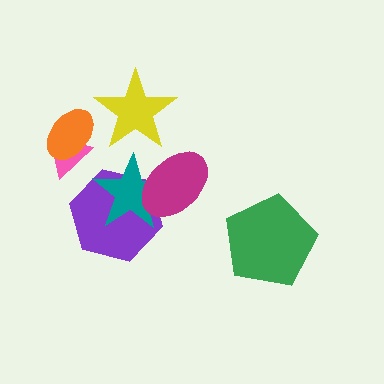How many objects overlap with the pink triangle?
1 object overlaps with the pink triangle.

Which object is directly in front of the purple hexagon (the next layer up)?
The teal star is directly in front of the purple hexagon.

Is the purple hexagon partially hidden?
Yes, it is partially covered by another shape.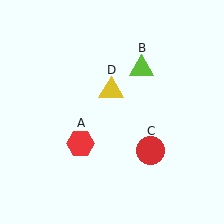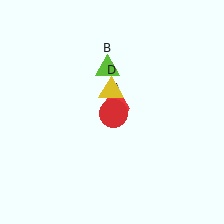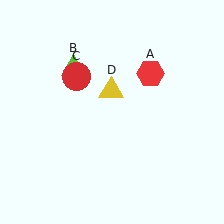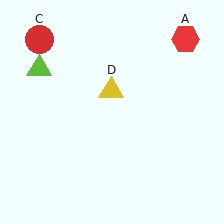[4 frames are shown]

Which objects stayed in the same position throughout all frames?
Yellow triangle (object D) remained stationary.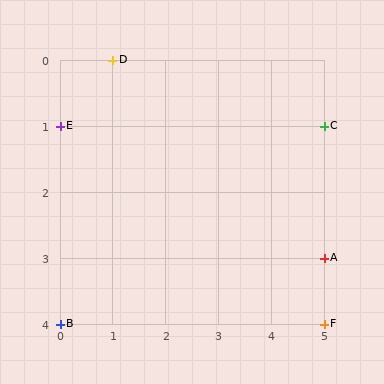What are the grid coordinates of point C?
Point C is at grid coordinates (5, 1).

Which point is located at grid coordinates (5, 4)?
Point F is at (5, 4).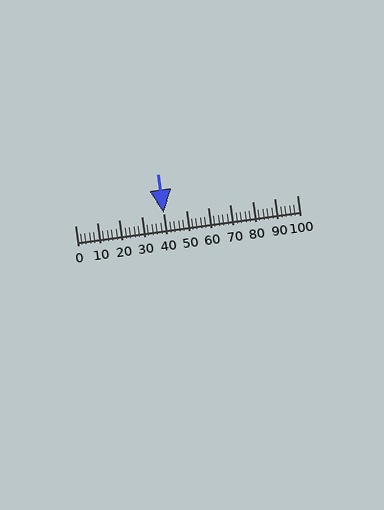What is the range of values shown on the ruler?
The ruler shows values from 0 to 100.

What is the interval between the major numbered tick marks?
The major tick marks are spaced 10 units apart.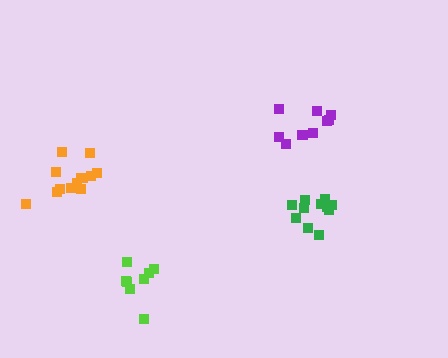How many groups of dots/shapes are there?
There are 4 groups.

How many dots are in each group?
Group 1: 10 dots, Group 2: 11 dots, Group 3: 13 dots, Group 4: 8 dots (42 total).